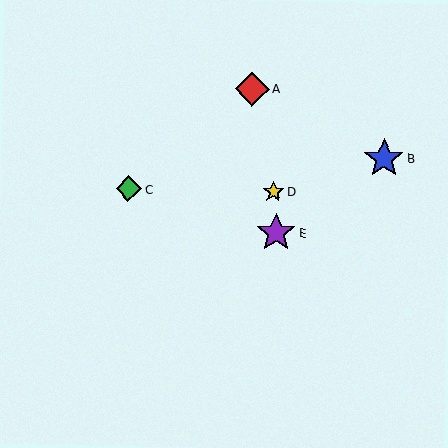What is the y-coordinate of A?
Object A is at y≈89.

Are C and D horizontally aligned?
Yes, both are at y≈189.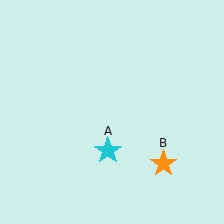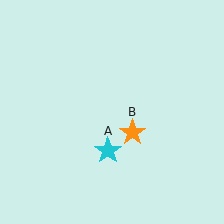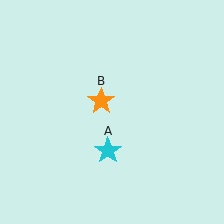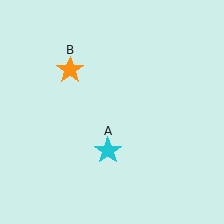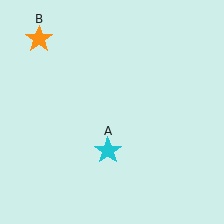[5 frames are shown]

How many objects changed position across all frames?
1 object changed position: orange star (object B).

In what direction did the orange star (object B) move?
The orange star (object B) moved up and to the left.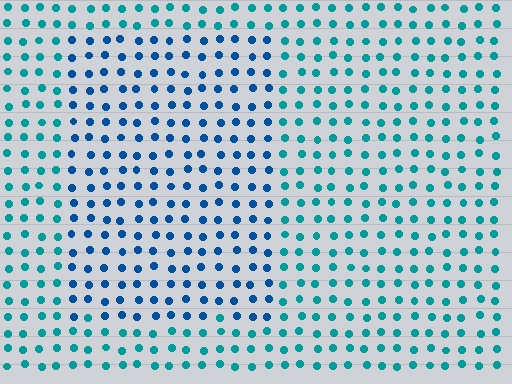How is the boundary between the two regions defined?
The boundary is defined purely by a slight shift in hue (about 30 degrees). Spacing, size, and orientation are identical on both sides.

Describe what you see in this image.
The image is filled with small teal elements in a uniform arrangement. A rectangle-shaped region is visible where the elements are tinted to a slightly different hue, forming a subtle color boundary.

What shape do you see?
I see a rectangle.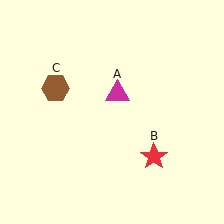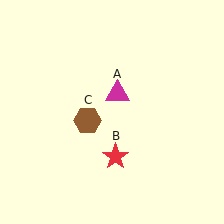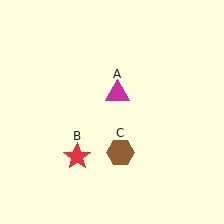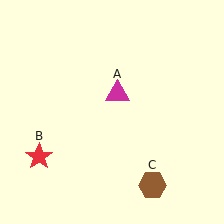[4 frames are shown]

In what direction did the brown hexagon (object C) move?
The brown hexagon (object C) moved down and to the right.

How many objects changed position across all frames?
2 objects changed position: red star (object B), brown hexagon (object C).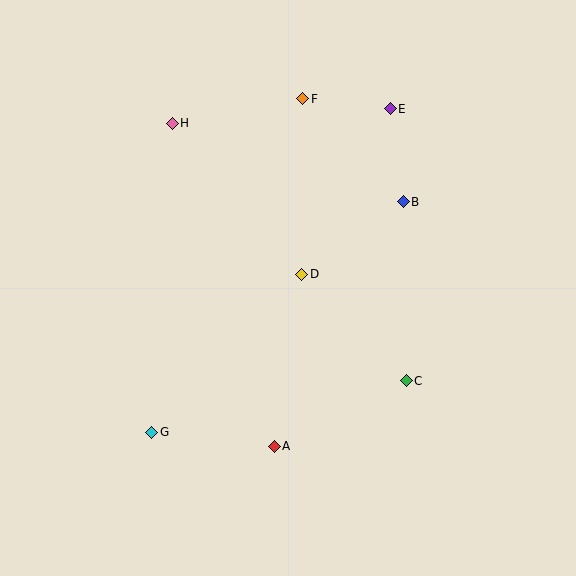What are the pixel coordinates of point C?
Point C is at (406, 381).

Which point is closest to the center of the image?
Point D at (302, 274) is closest to the center.